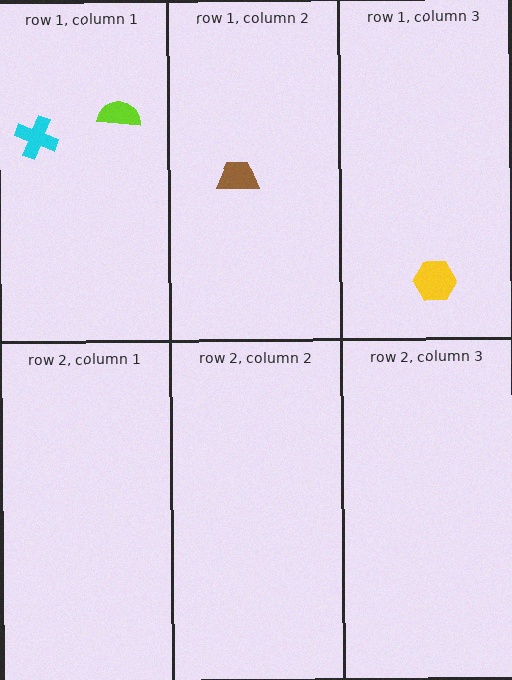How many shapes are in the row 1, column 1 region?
2.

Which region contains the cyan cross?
The row 1, column 1 region.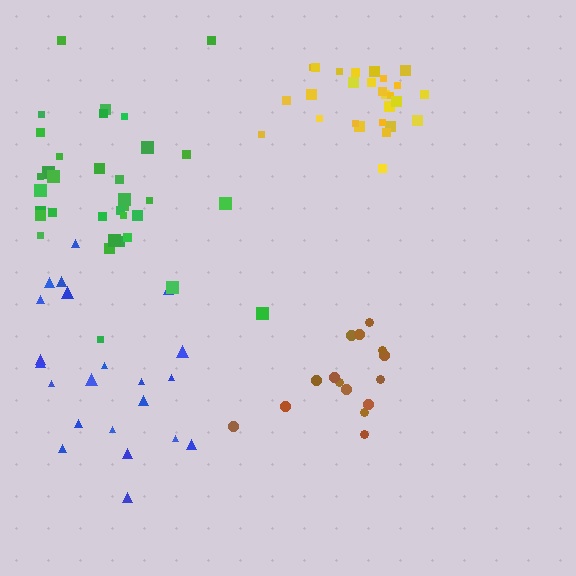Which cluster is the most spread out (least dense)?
Blue.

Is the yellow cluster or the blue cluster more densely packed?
Yellow.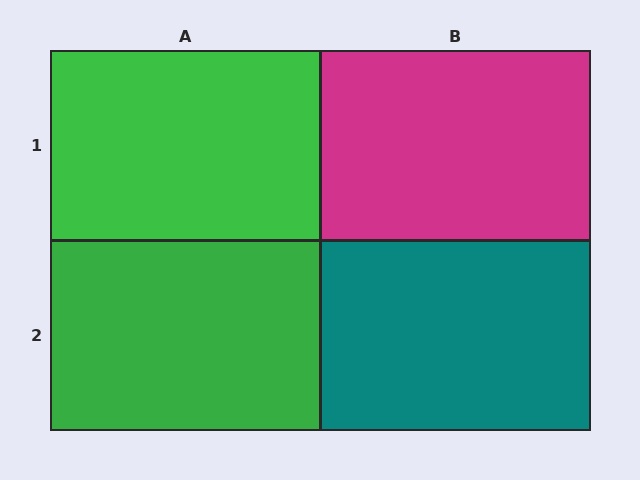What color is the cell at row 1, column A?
Green.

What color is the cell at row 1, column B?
Magenta.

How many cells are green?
2 cells are green.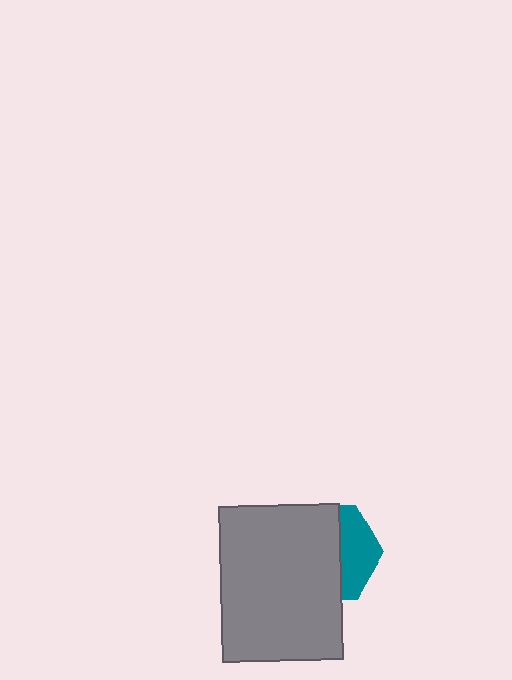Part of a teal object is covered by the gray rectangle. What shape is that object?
It is a hexagon.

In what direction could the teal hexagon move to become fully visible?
The teal hexagon could move right. That would shift it out from behind the gray rectangle entirely.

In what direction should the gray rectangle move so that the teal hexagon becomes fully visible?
The gray rectangle should move left. That is the shortest direction to clear the overlap and leave the teal hexagon fully visible.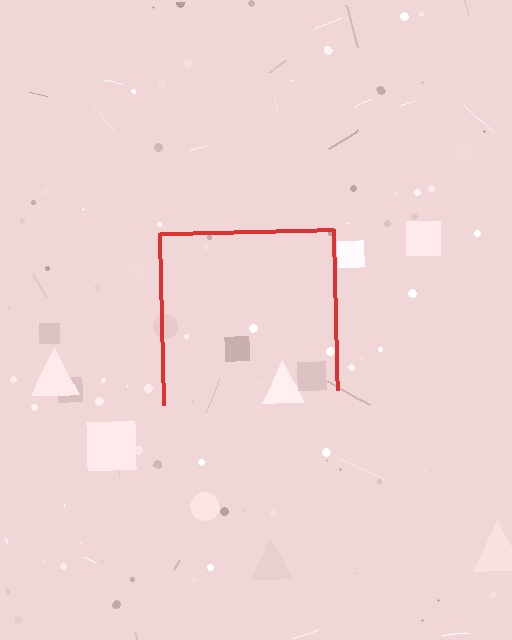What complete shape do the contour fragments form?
The contour fragments form a square.